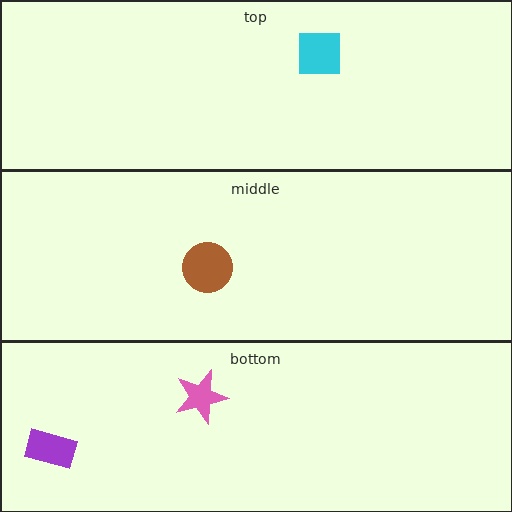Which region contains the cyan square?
The top region.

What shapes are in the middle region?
The brown circle.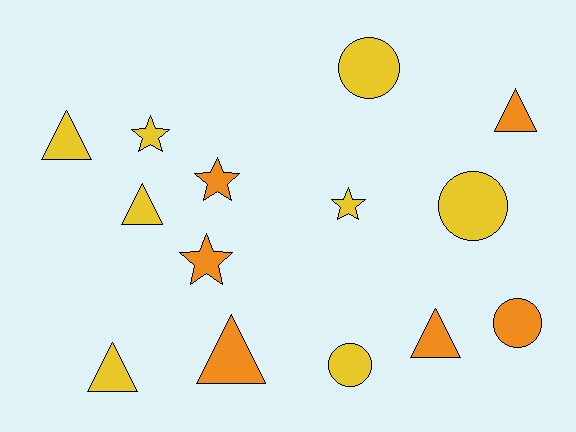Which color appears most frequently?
Yellow, with 8 objects.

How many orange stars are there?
There are 2 orange stars.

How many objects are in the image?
There are 14 objects.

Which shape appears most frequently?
Triangle, with 6 objects.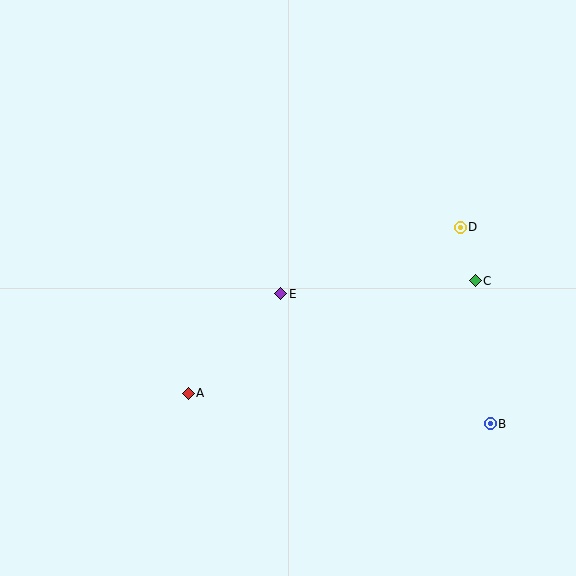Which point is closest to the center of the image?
Point E at (281, 294) is closest to the center.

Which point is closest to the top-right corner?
Point D is closest to the top-right corner.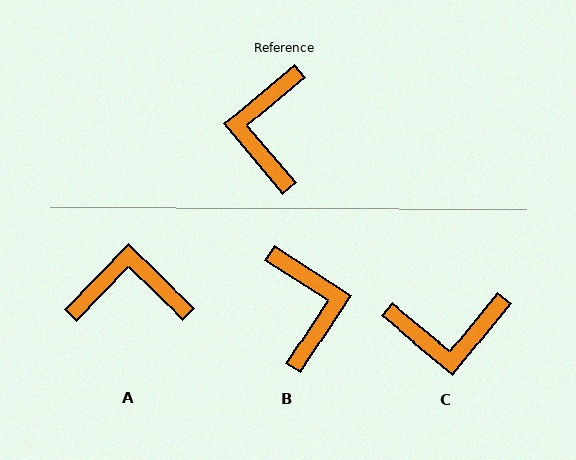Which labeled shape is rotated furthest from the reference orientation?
B, about 163 degrees away.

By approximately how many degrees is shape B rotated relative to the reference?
Approximately 163 degrees clockwise.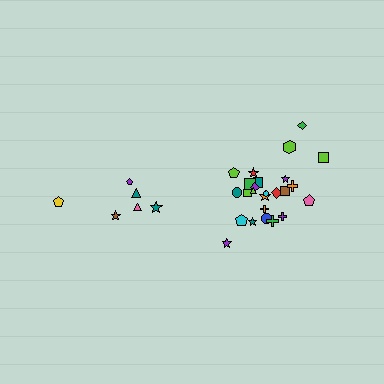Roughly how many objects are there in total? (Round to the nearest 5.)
Roughly 30 objects in total.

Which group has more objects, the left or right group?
The right group.